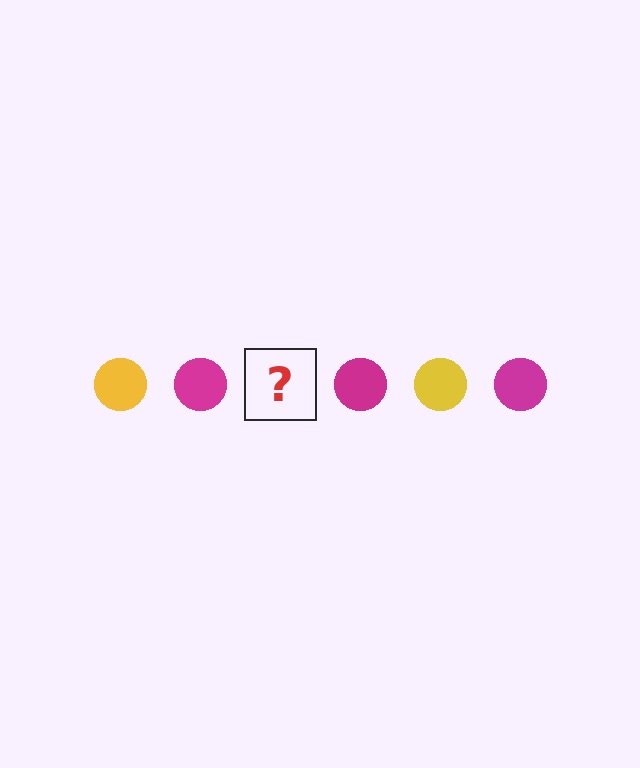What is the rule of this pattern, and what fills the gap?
The rule is that the pattern cycles through yellow, magenta circles. The gap should be filled with a yellow circle.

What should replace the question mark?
The question mark should be replaced with a yellow circle.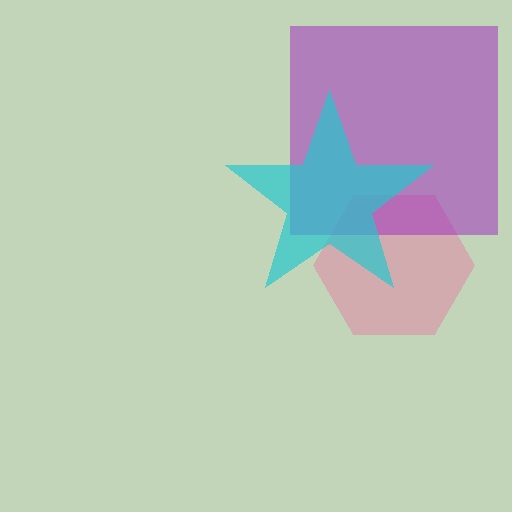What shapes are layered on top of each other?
The layered shapes are: a pink hexagon, a purple square, a cyan star.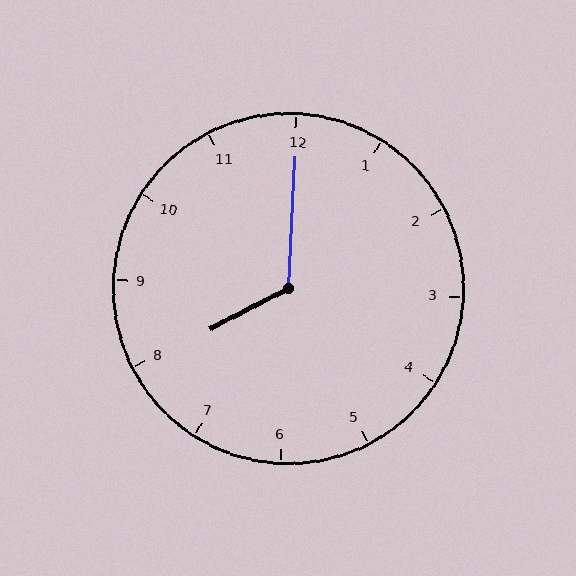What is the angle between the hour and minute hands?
Approximately 120 degrees.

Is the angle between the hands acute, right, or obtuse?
It is obtuse.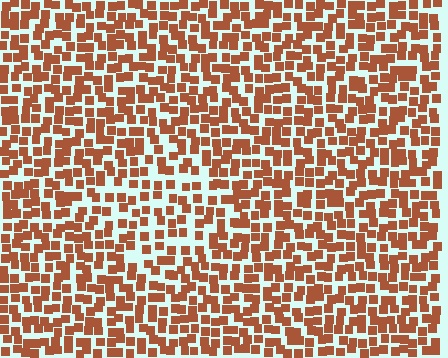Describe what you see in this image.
The image contains small brown elements arranged at two different densities. A diamond-shaped region is visible where the elements are less densely packed than the surrounding area.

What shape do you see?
I see a diamond.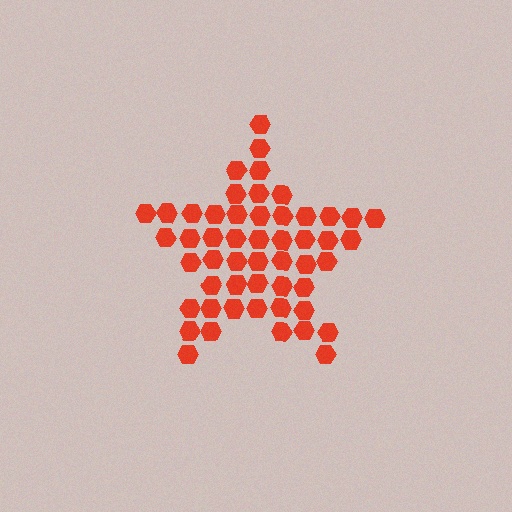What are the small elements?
The small elements are hexagons.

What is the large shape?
The large shape is a star.